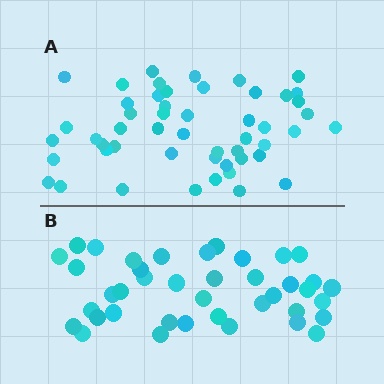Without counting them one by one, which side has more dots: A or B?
Region A (the top region) has more dots.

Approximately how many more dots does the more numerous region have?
Region A has roughly 12 or so more dots than region B.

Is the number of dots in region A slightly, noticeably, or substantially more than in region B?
Region A has noticeably more, but not dramatically so. The ratio is roughly 1.3 to 1.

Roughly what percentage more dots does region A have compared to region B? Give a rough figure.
About 30% more.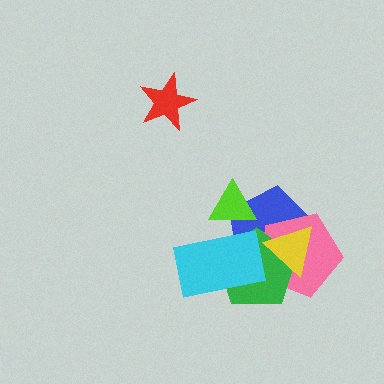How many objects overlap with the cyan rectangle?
3 objects overlap with the cyan rectangle.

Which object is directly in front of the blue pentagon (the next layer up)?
The lime triangle is directly in front of the blue pentagon.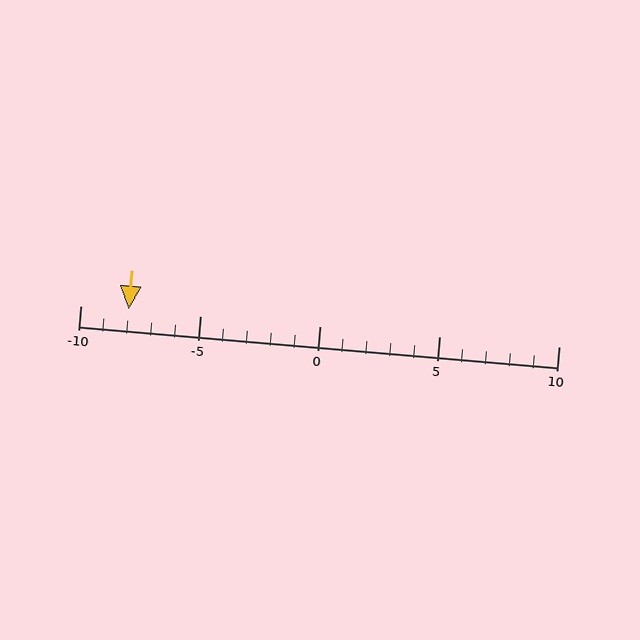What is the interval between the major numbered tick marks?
The major tick marks are spaced 5 units apart.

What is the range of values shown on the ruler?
The ruler shows values from -10 to 10.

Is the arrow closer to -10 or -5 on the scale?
The arrow is closer to -10.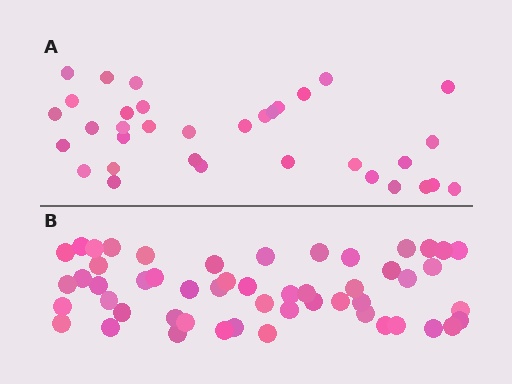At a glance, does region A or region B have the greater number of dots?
Region B (the bottom region) has more dots.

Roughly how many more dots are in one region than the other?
Region B has approximately 20 more dots than region A.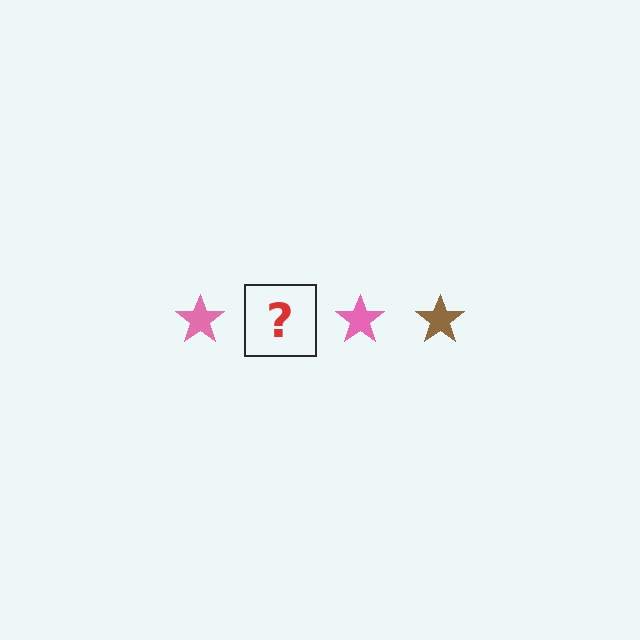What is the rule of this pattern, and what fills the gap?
The rule is that the pattern cycles through pink, brown stars. The gap should be filled with a brown star.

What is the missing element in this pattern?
The missing element is a brown star.